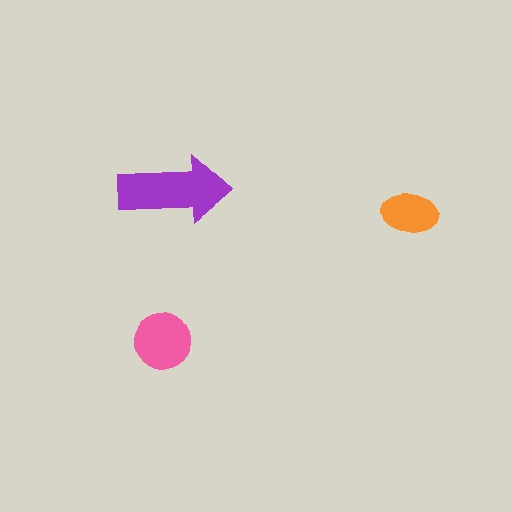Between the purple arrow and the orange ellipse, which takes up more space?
The purple arrow.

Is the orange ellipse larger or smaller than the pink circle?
Smaller.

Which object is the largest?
The purple arrow.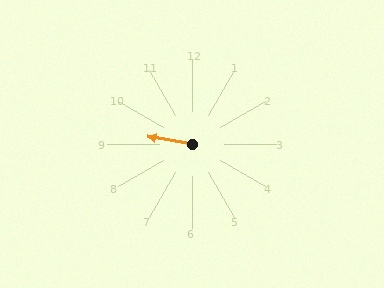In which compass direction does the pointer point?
West.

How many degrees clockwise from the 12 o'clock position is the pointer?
Approximately 279 degrees.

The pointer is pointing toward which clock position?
Roughly 9 o'clock.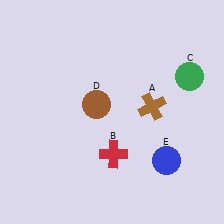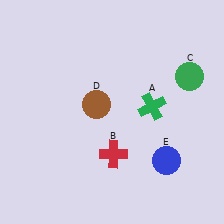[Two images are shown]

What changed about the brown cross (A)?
In Image 1, A is brown. In Image 2, it changed to green.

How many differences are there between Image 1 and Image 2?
There is 1 difference between the two images.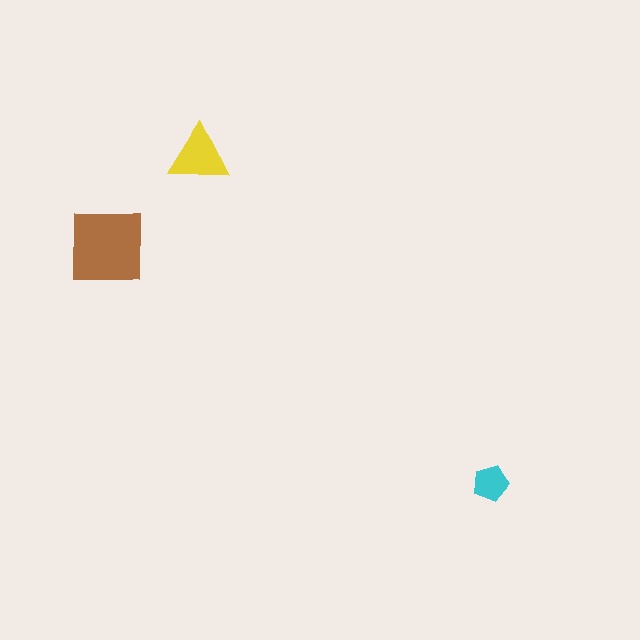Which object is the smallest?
The cyan pentagon.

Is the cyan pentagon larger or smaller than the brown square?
Smaller.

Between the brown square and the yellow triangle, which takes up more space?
The brown square.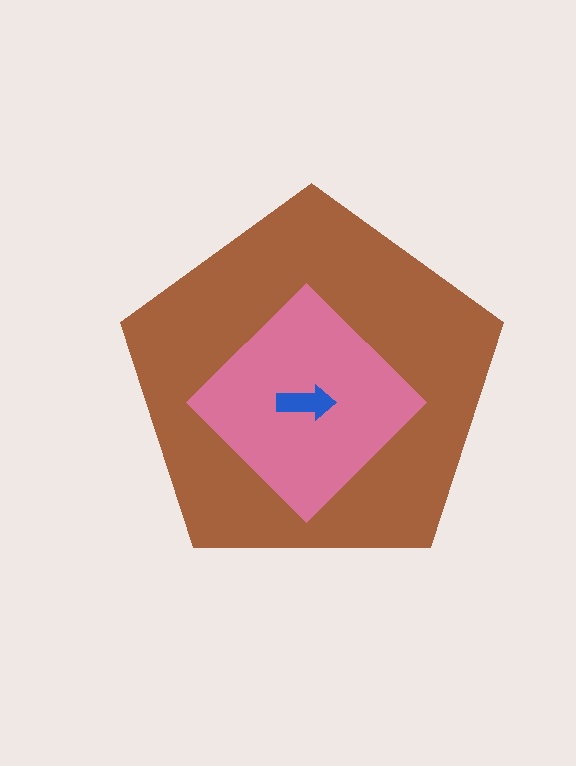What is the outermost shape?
The brown pentagon.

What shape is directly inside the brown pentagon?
The pink diamond.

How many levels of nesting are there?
3.